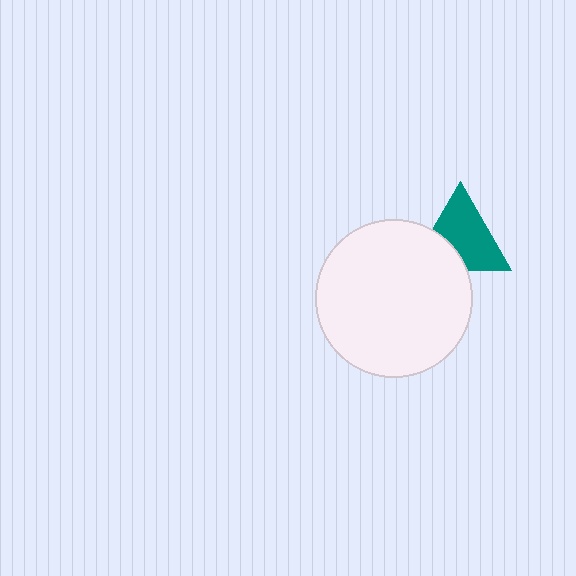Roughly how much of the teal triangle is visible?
Most of it is visible (roughly 69%).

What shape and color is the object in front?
The object in front is a white circle.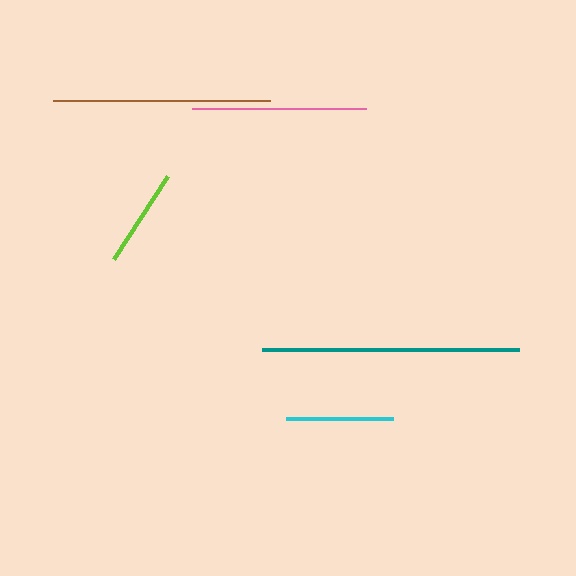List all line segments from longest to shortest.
From longest to shortest: teal, brown, pink, cyan, lime.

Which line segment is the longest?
The teal line is the longest at approximately 257 pixels.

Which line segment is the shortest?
The lime line is the shortest at approximately 99 pixels.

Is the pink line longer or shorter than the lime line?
The pink line is longer than the lime line.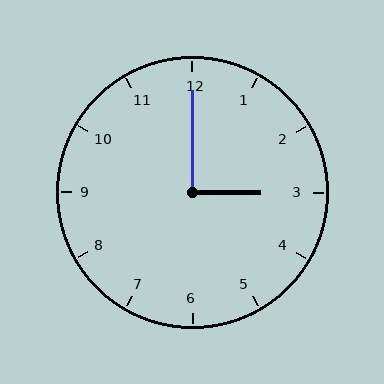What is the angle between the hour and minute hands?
Approximately 90 degrees.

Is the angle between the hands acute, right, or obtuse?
It is right.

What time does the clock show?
3:00.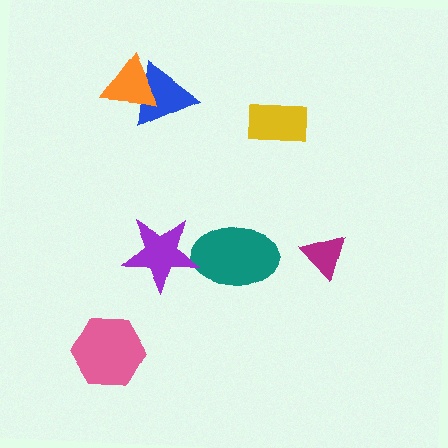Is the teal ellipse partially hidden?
Yes, it is partially covered by another shape.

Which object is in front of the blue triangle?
The orange triangle is in front of the blue triangle.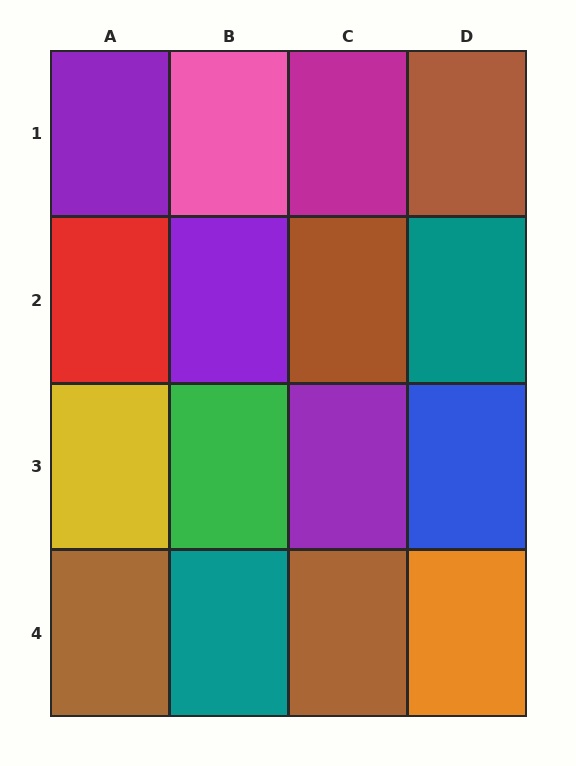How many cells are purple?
3 cells are purple.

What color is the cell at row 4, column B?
Teal.